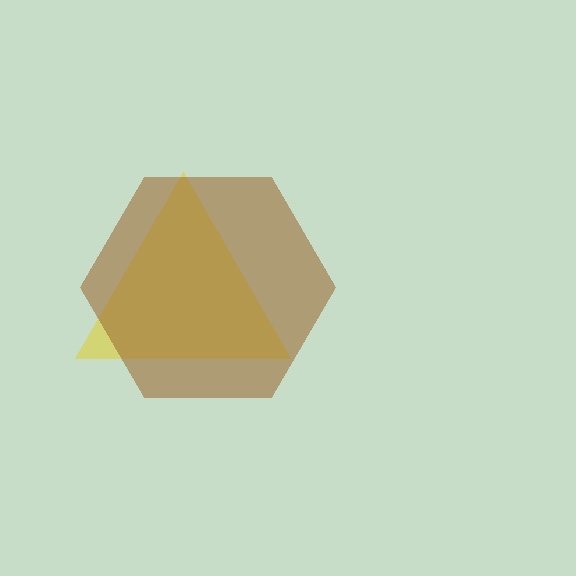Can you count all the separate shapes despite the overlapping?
Yes, there are 2 separate shapes.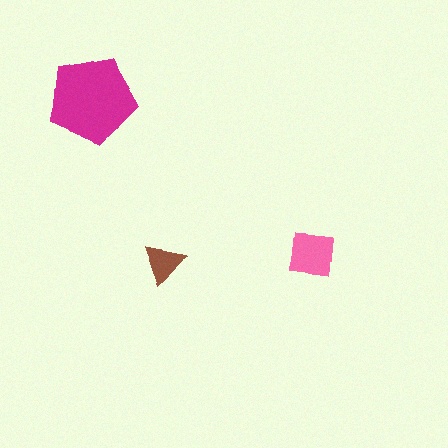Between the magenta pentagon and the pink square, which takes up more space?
The magenta pentagon.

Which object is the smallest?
The brown triangle.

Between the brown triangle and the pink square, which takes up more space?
The pink square.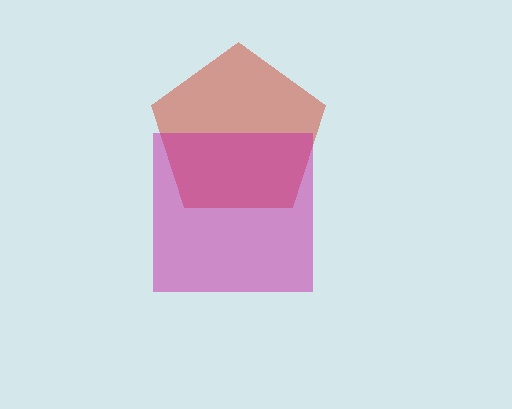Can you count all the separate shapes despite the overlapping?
Yes, there are 2 separate shapes.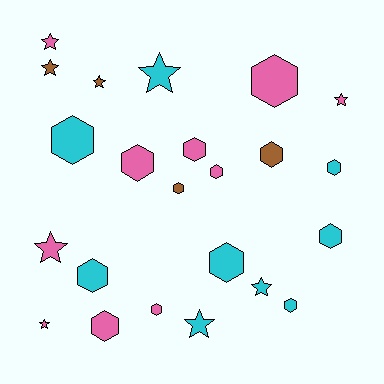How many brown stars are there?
There are 2 brown stars.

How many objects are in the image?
There are 23 objects.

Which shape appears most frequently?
Hexagon, with 14 objects.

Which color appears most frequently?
Pink, with 10 objects.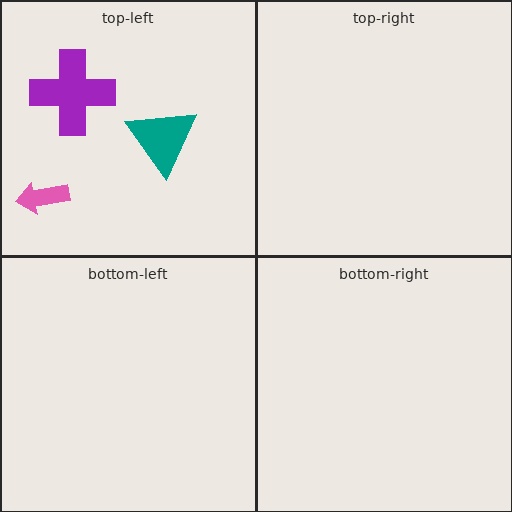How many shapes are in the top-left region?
3.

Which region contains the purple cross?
The top-left region.